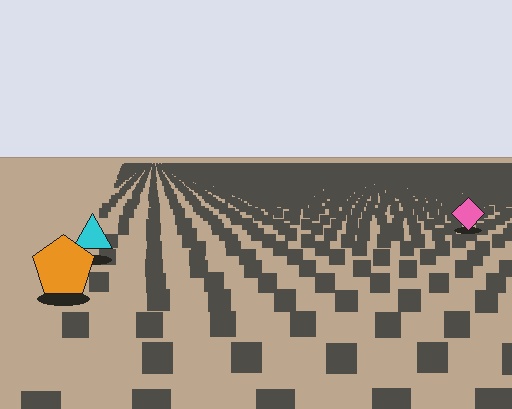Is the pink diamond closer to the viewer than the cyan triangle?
No. The cyan triangle is closer — you can tell from the texture gradient: the ground texture is coarser near it.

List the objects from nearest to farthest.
From nearest to farthest: the orange pentagon, the cyan triangle, the pink diamond.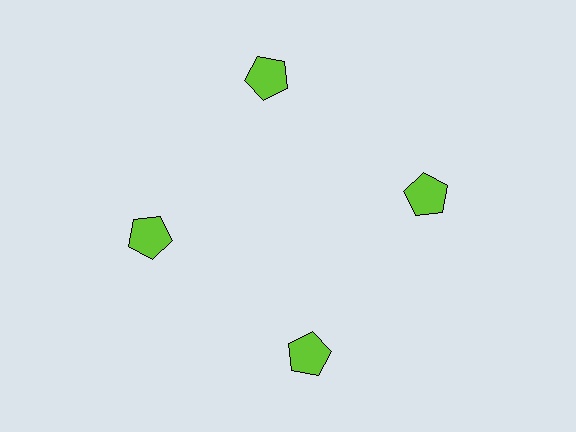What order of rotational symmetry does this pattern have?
This pattern has 4-fold rotational symmetry.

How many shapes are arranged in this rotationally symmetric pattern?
There are 4 shapes, arranged in 4 groups of 1.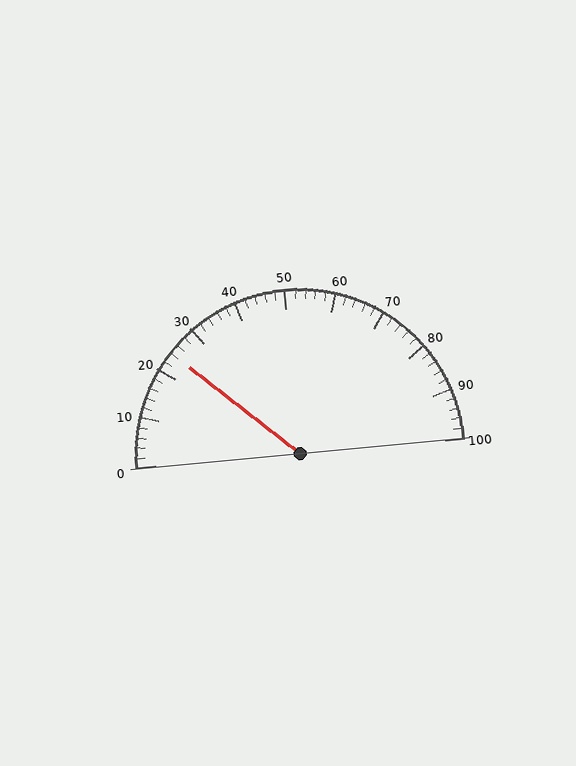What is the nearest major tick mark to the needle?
The nearest major tick mark is 20.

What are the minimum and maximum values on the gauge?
The gauge ranges from 0 to 100.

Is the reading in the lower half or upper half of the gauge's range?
The reading is in the lower half of the range (0 to 100).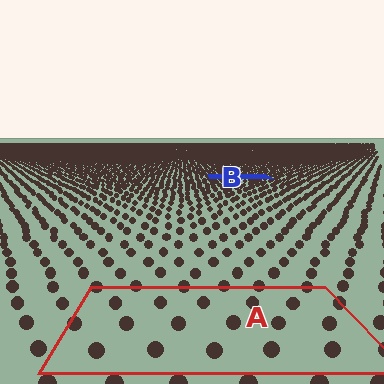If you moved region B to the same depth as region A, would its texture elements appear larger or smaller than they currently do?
They would appear larger. At a closer depth, the same texture elements are projected at a bigger on-screen size.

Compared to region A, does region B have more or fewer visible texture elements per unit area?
Region B has more texture elements per unit area — they are packed more densely because it is farther away.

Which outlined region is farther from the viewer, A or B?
Region B is farther from the viewer — the texture elements inside it appear smaller and more densely packed.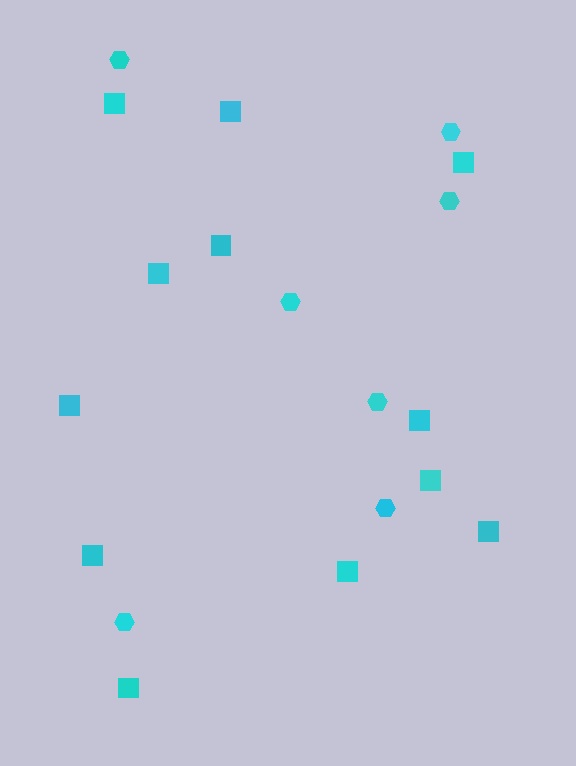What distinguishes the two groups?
There are 2 groups: one group of squares (12) and one group of hexagons (7).